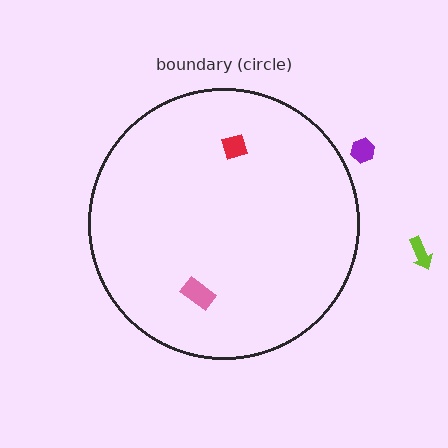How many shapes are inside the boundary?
2 inside, 2 outside.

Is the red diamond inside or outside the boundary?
Inside.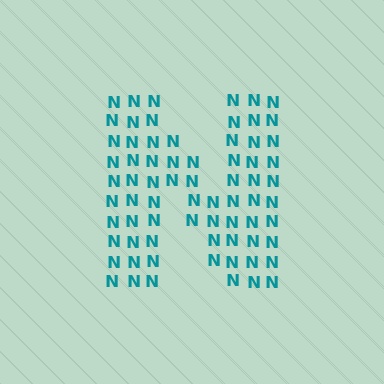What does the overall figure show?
The overall figure shows the letter N.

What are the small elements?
The small elements are letter N's.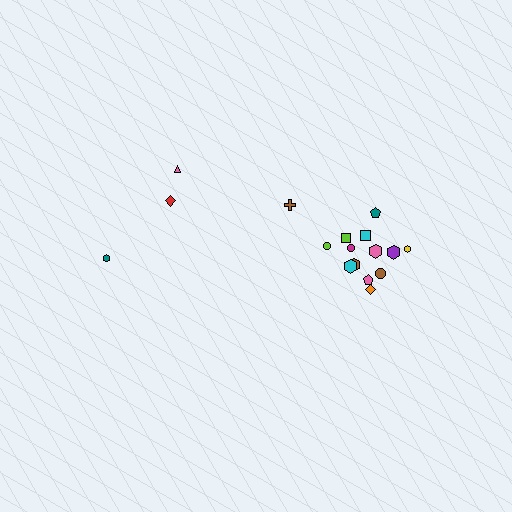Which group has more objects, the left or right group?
The right group.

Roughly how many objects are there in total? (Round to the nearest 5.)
Roughly 20 objects in total.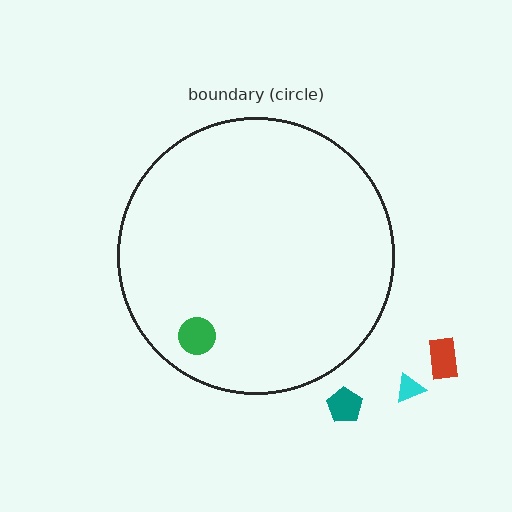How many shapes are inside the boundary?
1 inside, 3 outside.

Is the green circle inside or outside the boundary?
Inside.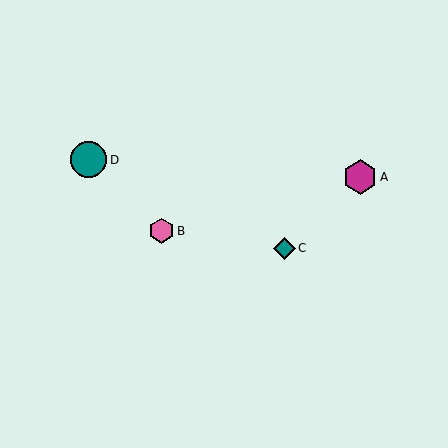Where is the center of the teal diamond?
The center of the teal diamond is at (285, 248).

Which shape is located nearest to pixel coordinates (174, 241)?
The pink hexagon (labeled B) at (162, 231) is nearest to that location.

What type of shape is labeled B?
Shape B is a pink hexagon.